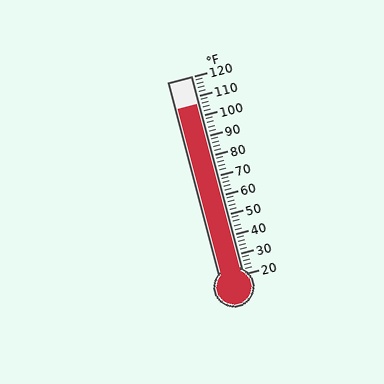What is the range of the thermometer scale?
The thermometer scale ranges from 20°F to 120°F.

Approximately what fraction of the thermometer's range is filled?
The thermometer is filled to approximately 85% of its range.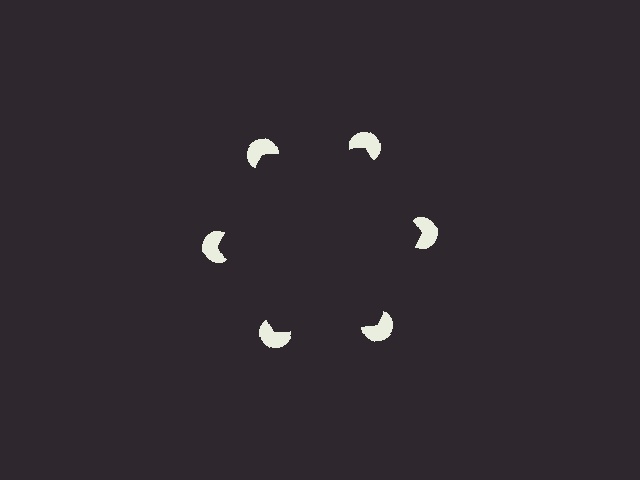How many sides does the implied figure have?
6 sides.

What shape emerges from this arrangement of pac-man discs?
An illusory hexagon — its edges are inferred from the aligned wedge cuts in the pac-man discs, not physically drawn.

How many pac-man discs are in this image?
There are 6 — one at each vertex of the illusory hexagon.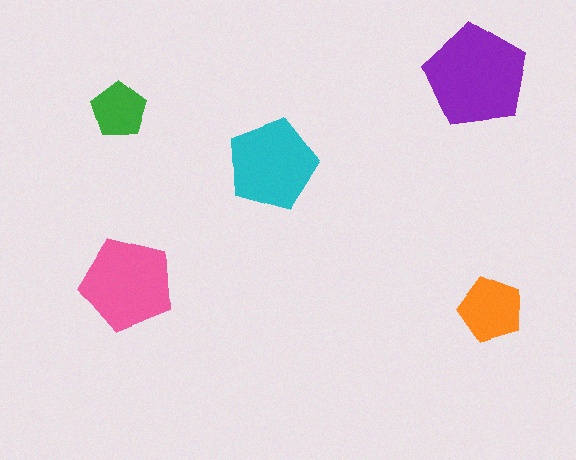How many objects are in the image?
There are 5 objects in the image.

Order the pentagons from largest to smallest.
the purple one, the pink one, the cyan one, the orange one, the green one.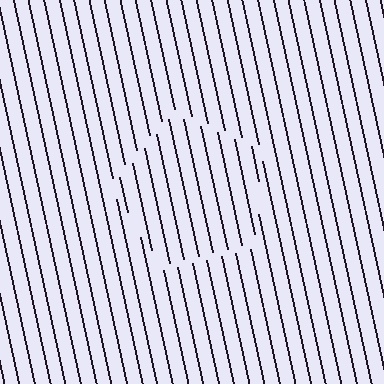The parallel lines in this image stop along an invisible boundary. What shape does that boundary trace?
An illusory pentagon. The interior of the shape contains the same grating, shifted by half a period — the contour is defined by the phase discontinuity where line-ends from the inner and outer gratings abut.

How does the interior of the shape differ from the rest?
The interior of the shape contains the same grating, shifted by half a period — the contour is defined by the phase discontinuity where line-ends from the inner and outer gratings abut.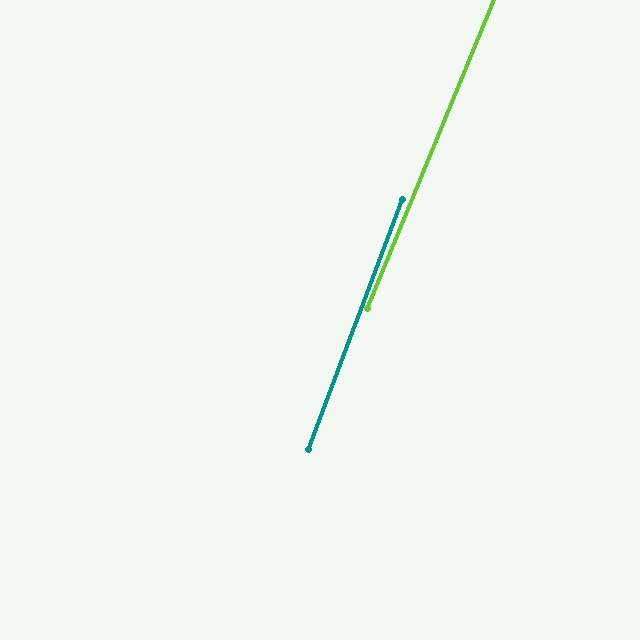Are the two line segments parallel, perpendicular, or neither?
Parallel — their directions differ by only 1.8°.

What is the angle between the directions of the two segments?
Approximately 2 degrees.